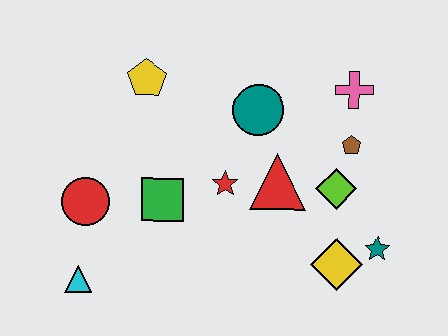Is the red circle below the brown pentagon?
Yes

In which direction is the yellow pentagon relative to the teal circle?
The yellow pentagon is to the left of the teal circle.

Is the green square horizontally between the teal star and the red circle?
Yes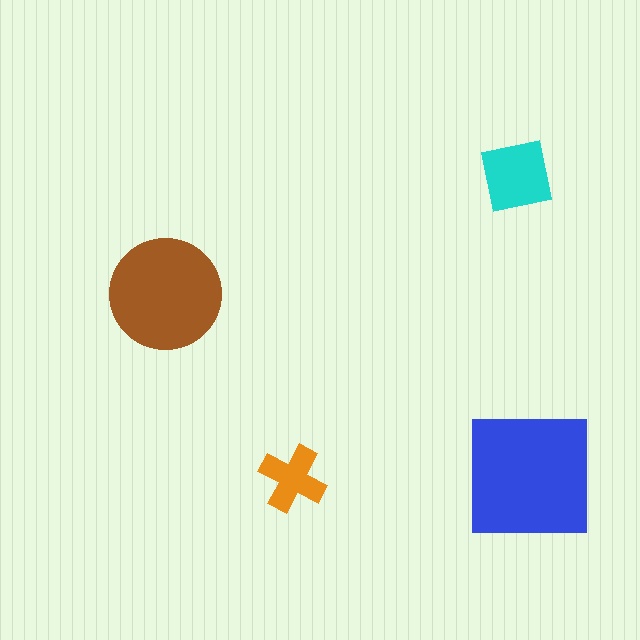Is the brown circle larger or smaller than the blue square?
Smaller.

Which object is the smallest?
The orange cross.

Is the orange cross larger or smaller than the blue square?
Smaller.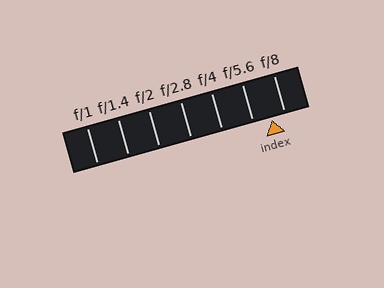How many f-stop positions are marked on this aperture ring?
There are 7 f-stop positions marked.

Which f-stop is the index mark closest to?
The index mark is closest to f/8.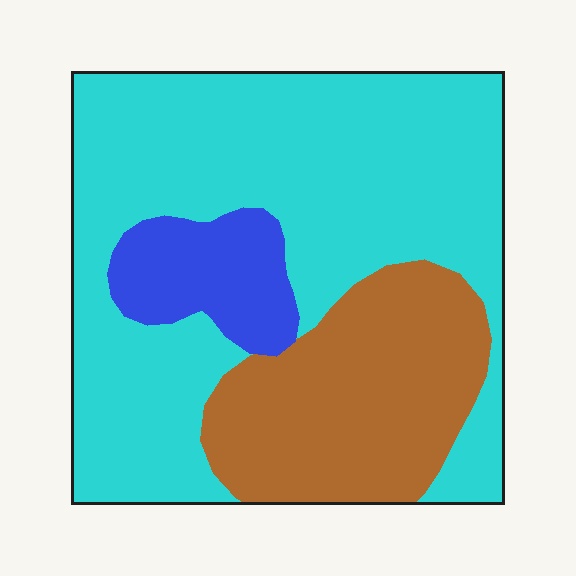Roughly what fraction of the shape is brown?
Brown covers about 25% of the shape.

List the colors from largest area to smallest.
From largest to smallest: cyan, brown, blue.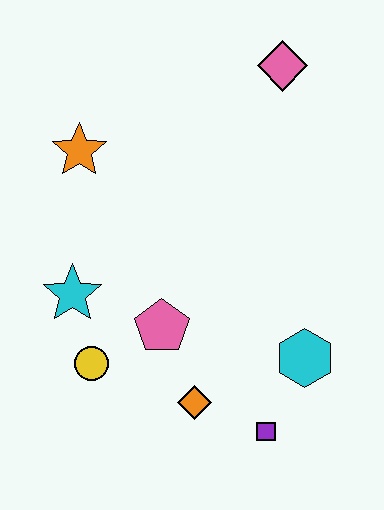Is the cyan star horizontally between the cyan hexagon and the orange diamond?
No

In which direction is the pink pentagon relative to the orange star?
The pink pentagon is below the orange star.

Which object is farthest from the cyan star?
The pink diamond is farthest from the cyan star.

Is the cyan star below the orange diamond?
No